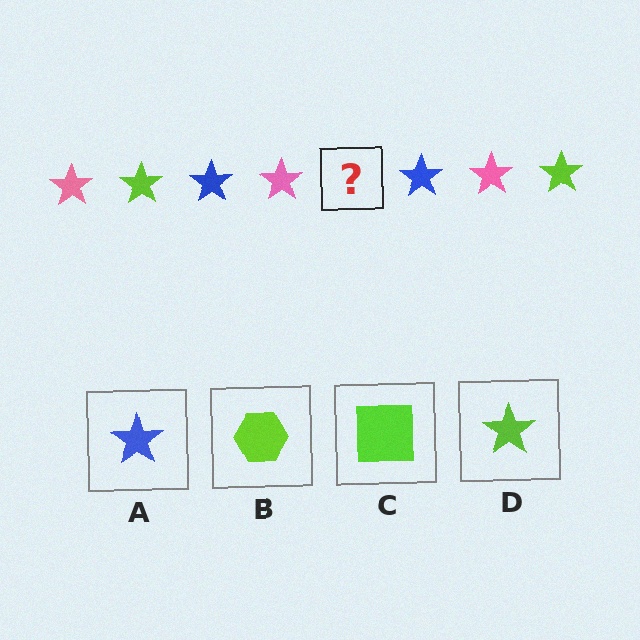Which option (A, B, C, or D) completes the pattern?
D.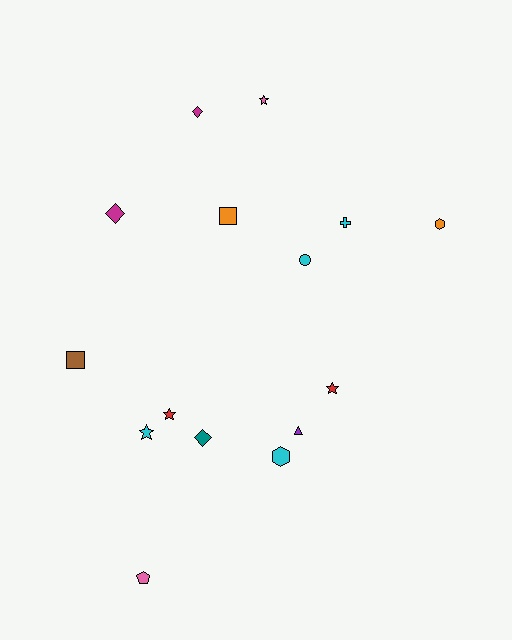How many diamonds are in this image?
There are 3 diamonds.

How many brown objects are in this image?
There is 1 brown object.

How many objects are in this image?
There are 15 objects.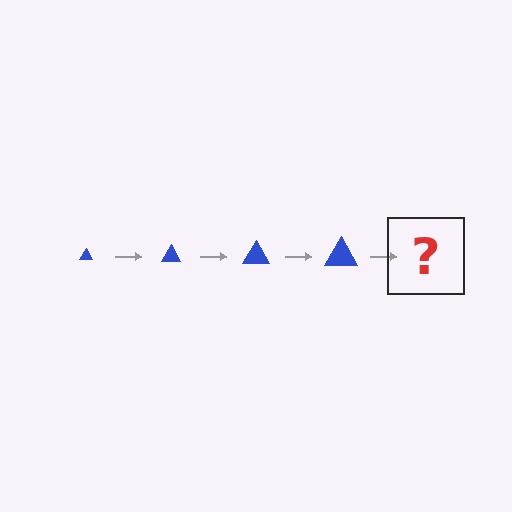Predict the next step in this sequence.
The next step is a blue triangle, larger than the previous one.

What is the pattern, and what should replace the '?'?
The pattern is that the triangle gets progressively larger each step. The '?' should be a blue triangle, larger than the previous one.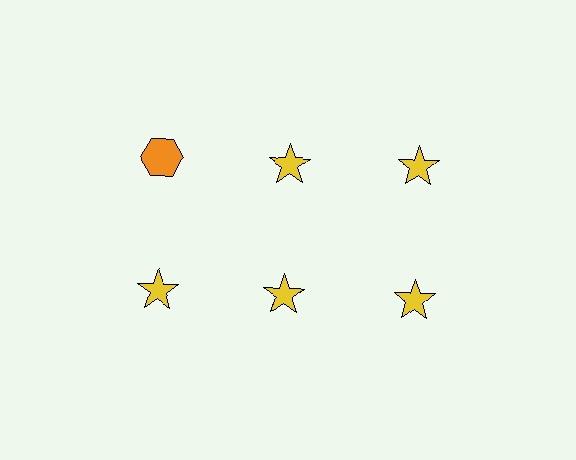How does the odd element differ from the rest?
It differs in both color (orange instead of yellow) and shape (hexagon instead of star).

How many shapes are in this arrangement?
There are 6 shapes arranged in a grid pattern.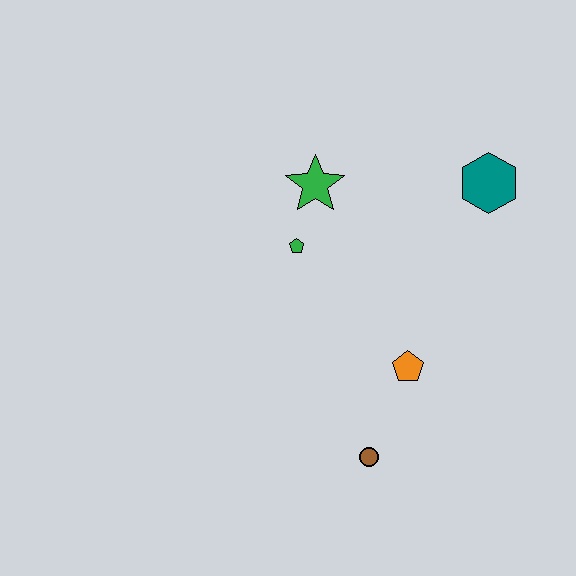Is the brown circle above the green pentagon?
No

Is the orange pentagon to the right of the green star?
Yes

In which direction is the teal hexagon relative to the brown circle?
The teal hexagon is above the brown circle.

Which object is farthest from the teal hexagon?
The brown circle is farthest from the teal hexagon.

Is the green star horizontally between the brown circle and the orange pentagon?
No